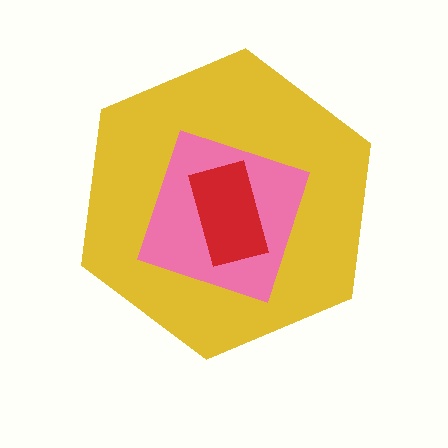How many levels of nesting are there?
3.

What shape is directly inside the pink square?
The red rectangle.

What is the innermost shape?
The red rectangle.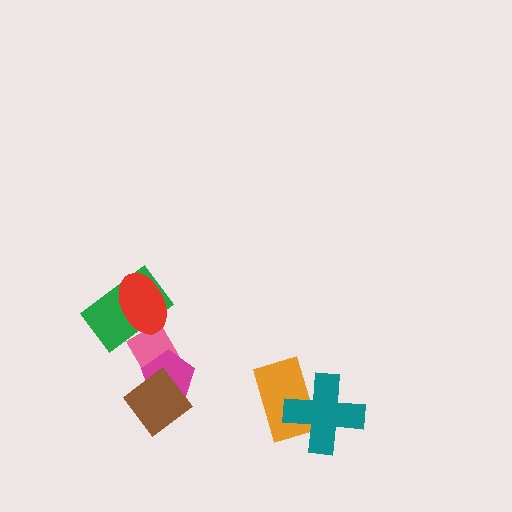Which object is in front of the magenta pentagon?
The brown diamond is in front of the magenta pentagon.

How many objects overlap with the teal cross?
1 object overlaps with the teal cross.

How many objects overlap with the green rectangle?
2 objects overlap with the green rectangle.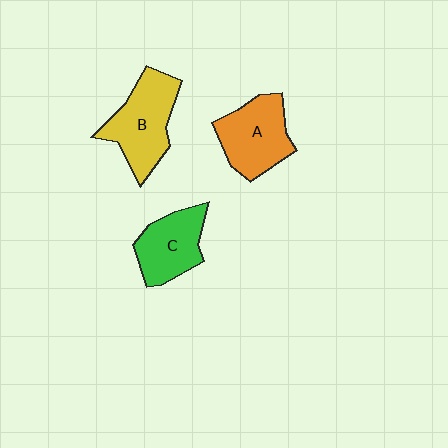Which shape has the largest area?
Shape B (yellow).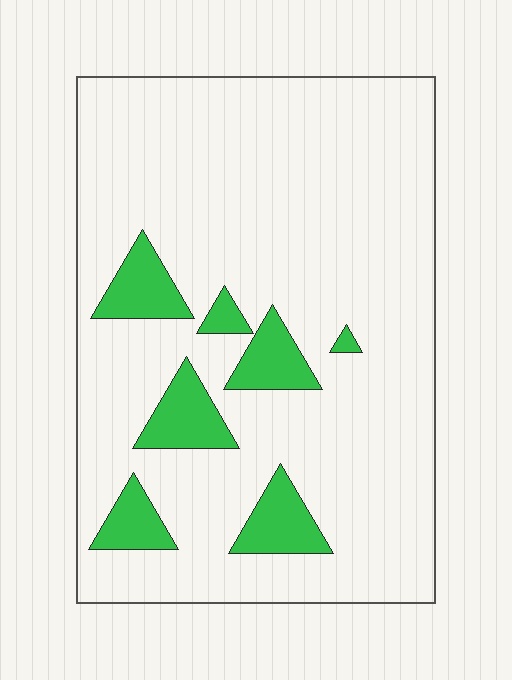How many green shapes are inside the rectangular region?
7.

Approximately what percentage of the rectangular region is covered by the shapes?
Approximately 15%.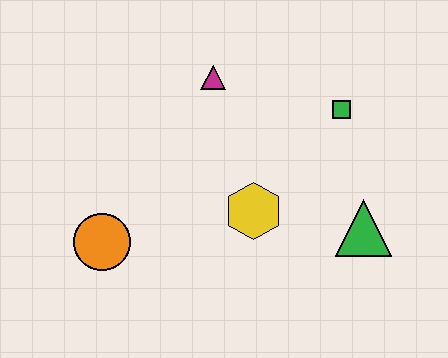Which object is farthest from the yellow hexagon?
The orange circle is farthest from the yellow hexagon.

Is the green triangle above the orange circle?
Yes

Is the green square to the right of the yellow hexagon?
Yes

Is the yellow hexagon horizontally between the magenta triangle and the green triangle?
Yes